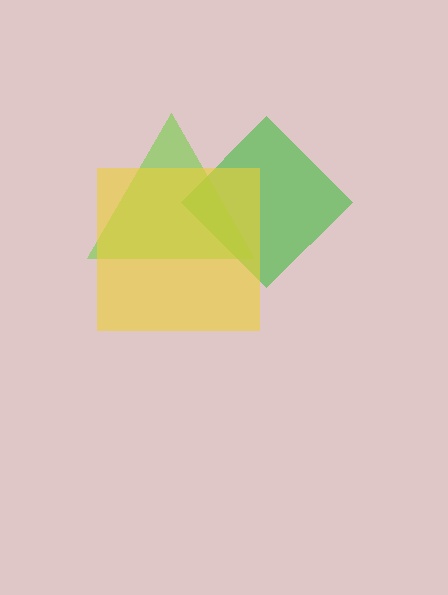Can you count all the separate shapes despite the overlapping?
Yes, there are 3 separate shapes.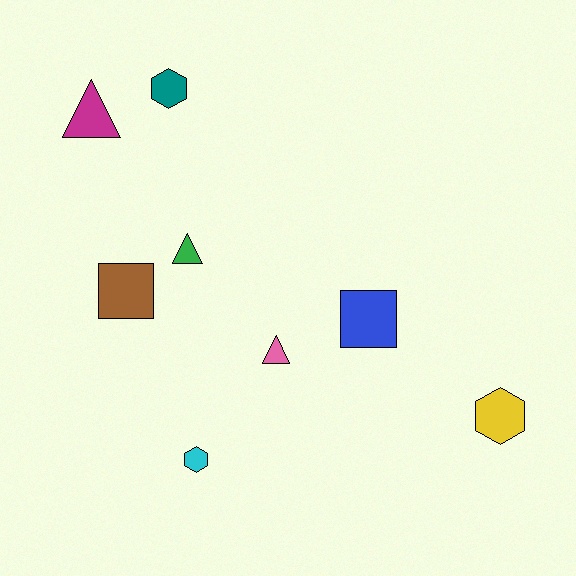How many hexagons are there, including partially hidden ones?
There are 3 hexagons.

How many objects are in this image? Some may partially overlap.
There are 8 objects.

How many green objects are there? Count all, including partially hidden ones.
There is 1 green object.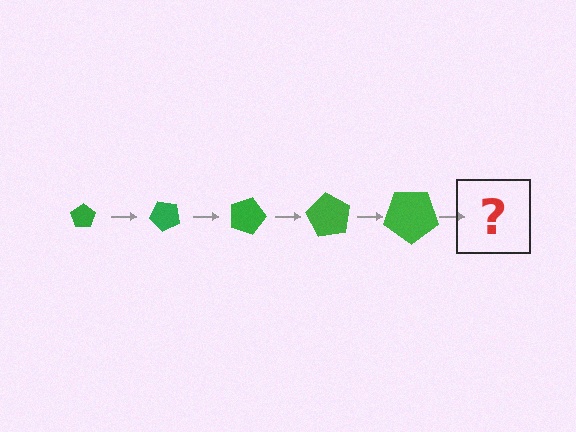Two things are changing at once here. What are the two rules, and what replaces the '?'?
The two rules are that the pentagon grows larger each step and it rotates 45 degrees each step. The '?' should be a pentagon, larger than the previous one and rotated 225 degrees from the start.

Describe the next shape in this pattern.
It should be a pentagon, larger than the previous one and rotated 225 degrees from the start.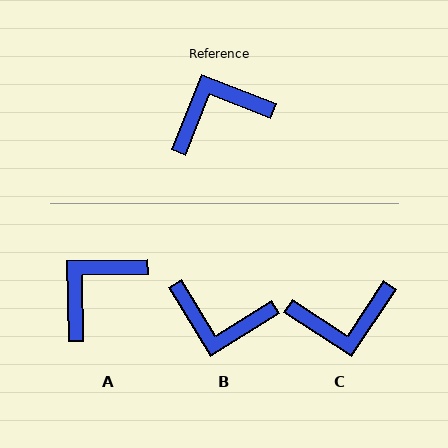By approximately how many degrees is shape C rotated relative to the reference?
Approximately 168 degrees counter-clockwise.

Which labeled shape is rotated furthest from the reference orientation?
C, about 168 degrees away.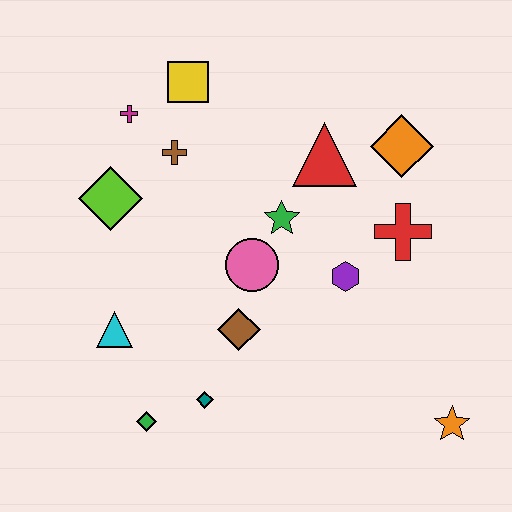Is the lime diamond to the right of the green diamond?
No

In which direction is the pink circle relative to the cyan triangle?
The pink circle is to the right of the cyan triangle.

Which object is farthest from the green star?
The orange star is farthest from the green star.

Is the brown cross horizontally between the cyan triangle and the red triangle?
Yes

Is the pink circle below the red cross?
Yes